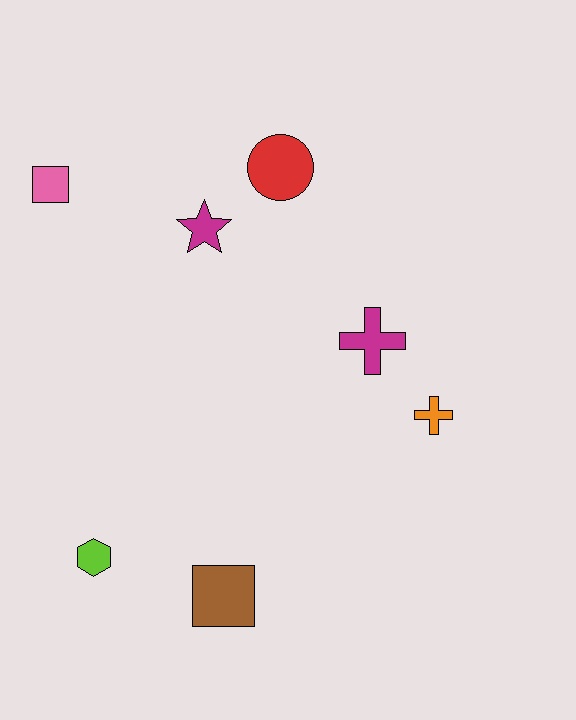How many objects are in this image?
There are 7 objects.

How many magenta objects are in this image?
There are 2 magenta objects.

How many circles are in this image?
There is 1 circle.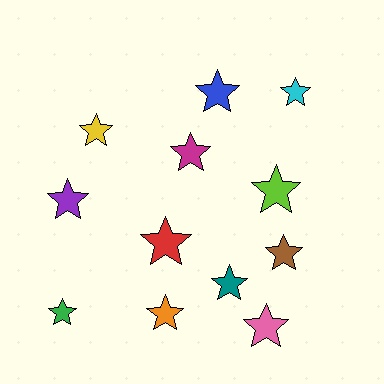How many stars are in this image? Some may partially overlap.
There are 12 stars.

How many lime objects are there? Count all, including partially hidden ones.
There is 1 lime object.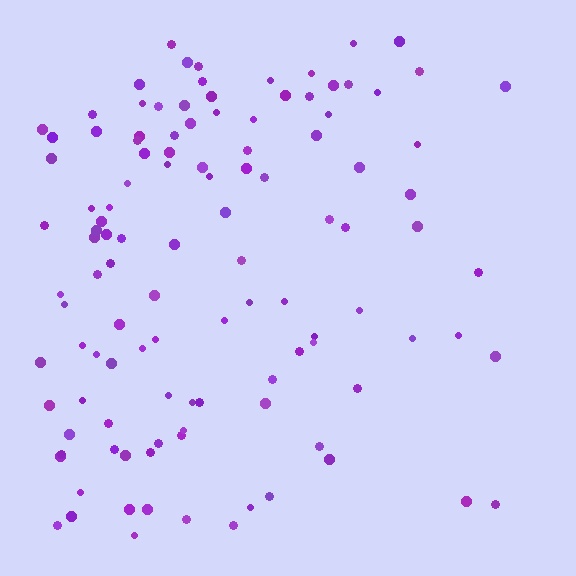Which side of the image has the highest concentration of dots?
The left.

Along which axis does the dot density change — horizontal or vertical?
Horizontal.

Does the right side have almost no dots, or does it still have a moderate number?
Still a moderate number, just noticeably fewer than the left.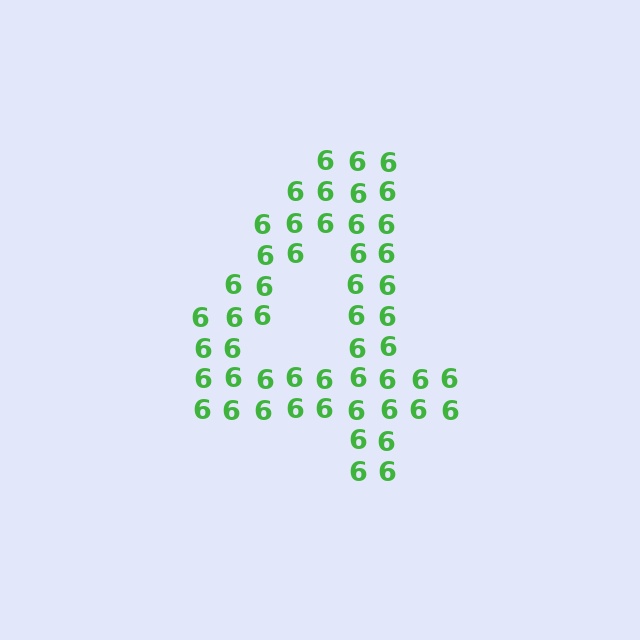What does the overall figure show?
The overall figure shows the digit 4.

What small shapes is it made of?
It is made of small digit 6's.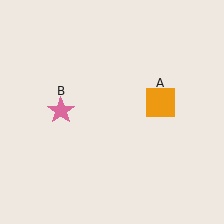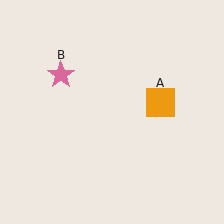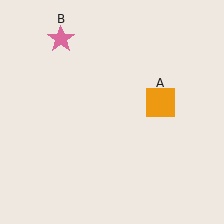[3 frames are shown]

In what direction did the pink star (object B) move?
The pink star (object B) moved up.